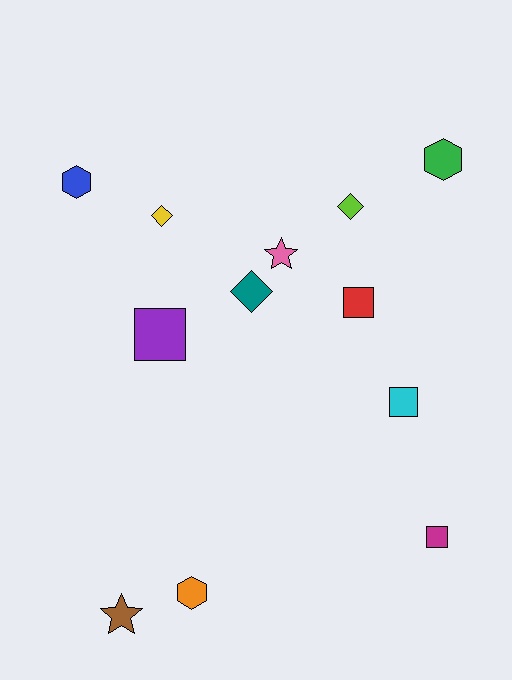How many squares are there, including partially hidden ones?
There are 4 squares.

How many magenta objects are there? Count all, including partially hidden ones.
There is 1 magenta object.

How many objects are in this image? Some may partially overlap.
There are 12 objects.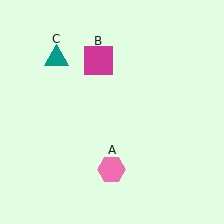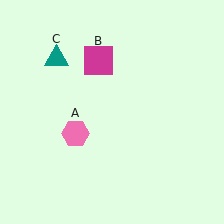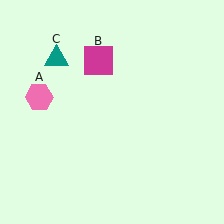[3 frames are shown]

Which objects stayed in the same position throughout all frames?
Magenta square (object B) and teal triangle (object C) remained stationary.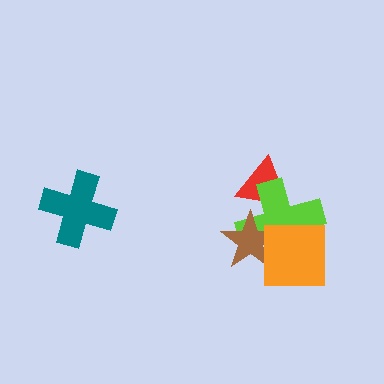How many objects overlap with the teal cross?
0 objects overlap with the teal cross.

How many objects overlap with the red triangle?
1 object overlaps with the red triangle.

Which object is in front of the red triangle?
The lime cross is in front of the red triangle.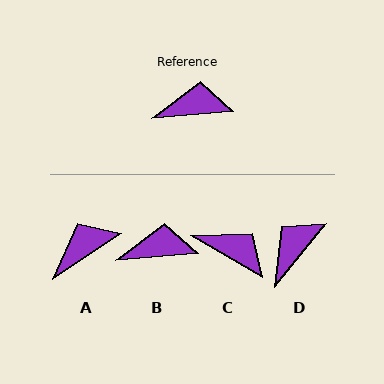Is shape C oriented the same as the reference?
No, it is off by about 35 degrees.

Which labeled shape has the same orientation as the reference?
B.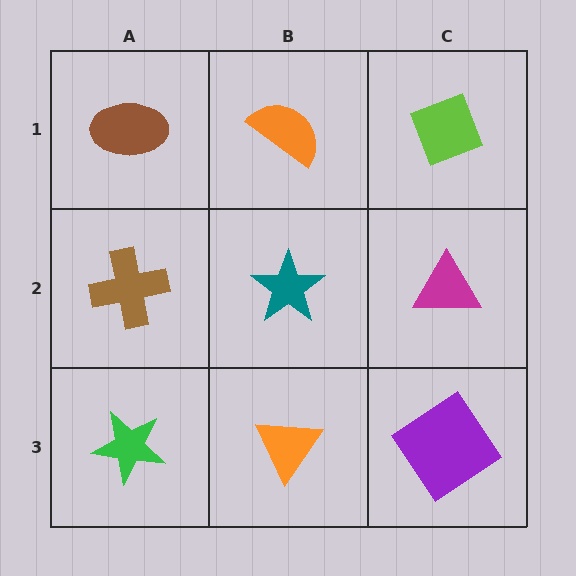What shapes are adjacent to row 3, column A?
A brown cross (row 2, column A), an orange triangle (row 3, column B).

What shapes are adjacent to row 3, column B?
A teal star (row 2, column B), a green star (row 3, column A), a purple diamond (row 3, column C).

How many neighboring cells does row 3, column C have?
2.